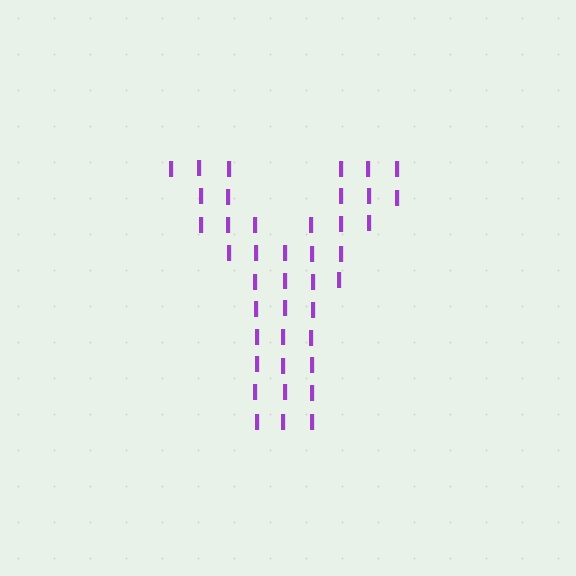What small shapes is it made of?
It is made of small letter I's.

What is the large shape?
The large shape is the letter Y.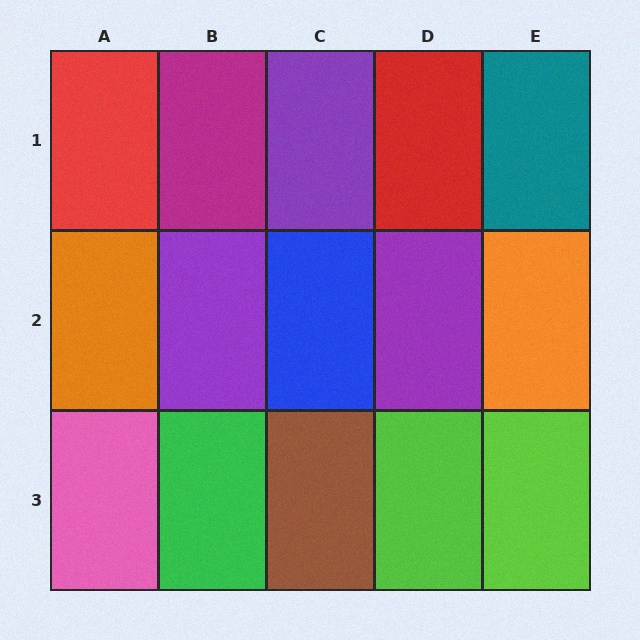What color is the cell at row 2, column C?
Blue.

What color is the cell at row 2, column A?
Orange.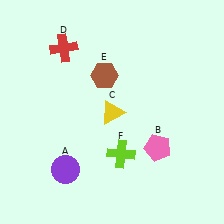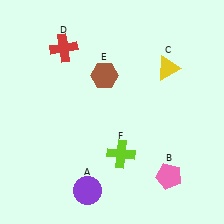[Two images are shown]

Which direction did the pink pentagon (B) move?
The pink pentagon (B) moved down.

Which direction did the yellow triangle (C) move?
The yellow triangle (C) moved right.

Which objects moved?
The objects that moved are: the purple circle (A), the pink pentagon (B), the yellow triangle (C).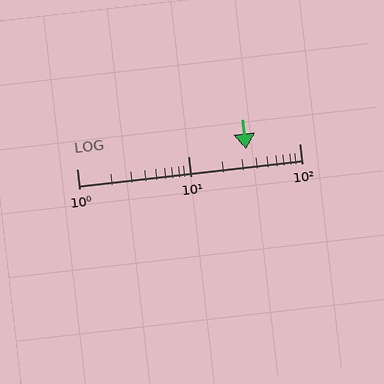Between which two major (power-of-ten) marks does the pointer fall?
The pointer is between 10 and 100.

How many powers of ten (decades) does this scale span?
The scale spans 2 decades, from 1 to 100.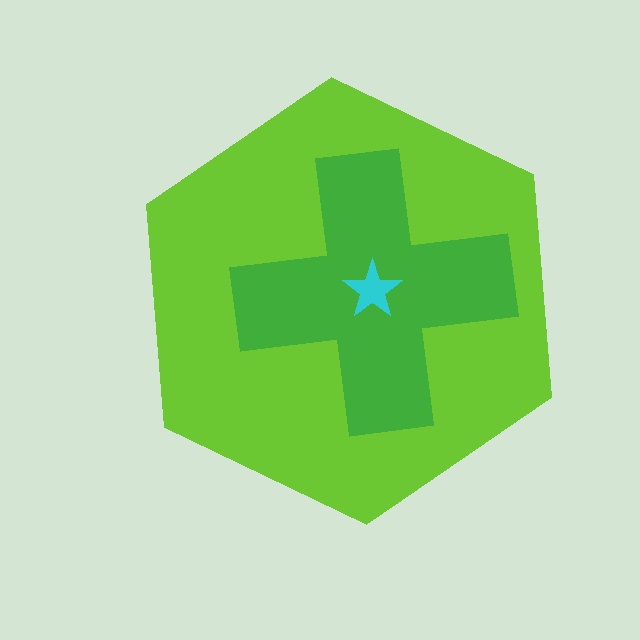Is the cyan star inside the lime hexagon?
Yes.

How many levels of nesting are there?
3.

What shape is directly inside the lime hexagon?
The green cross.